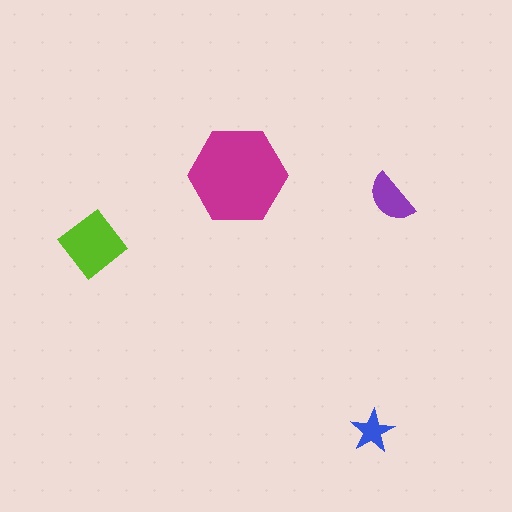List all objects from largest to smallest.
The magenta hexagon, the lime diamond, the purple semicircle, the blue star.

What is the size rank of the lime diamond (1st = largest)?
2nd.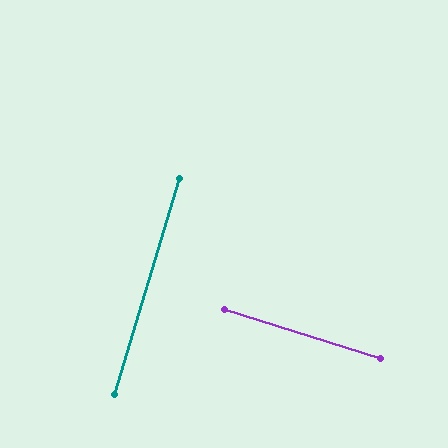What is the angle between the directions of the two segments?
Approximately 89 degrees.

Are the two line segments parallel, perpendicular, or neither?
Perpendicular — they meet at approximately 89°.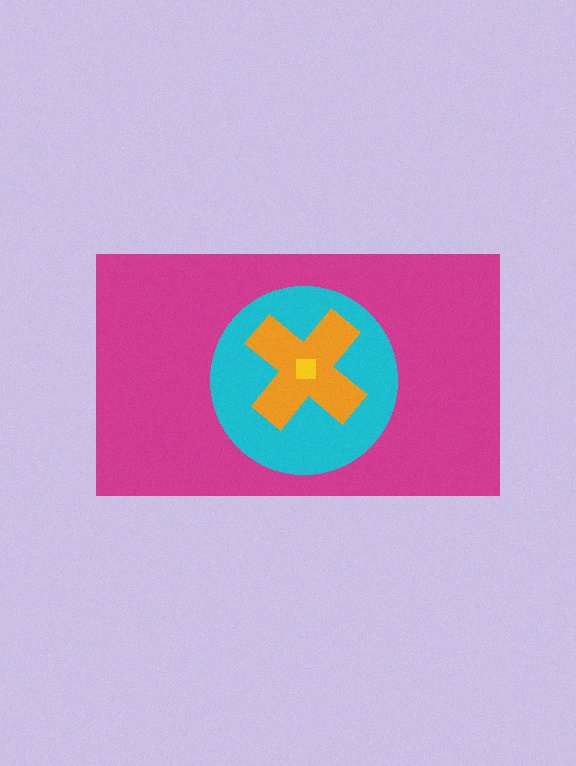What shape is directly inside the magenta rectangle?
The cyan circle.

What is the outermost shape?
The magenta rectangle.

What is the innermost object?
The yellow square.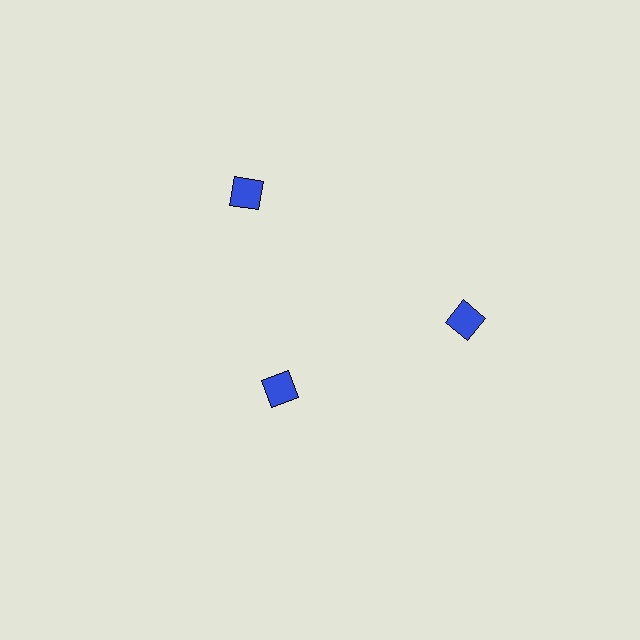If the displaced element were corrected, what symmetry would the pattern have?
It would have 3-fold rotational symmetry — the pattern would map onto itself every 120 degrees.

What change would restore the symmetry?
The symmetry would be restored by moving it outward, back onto the ring so that all 3 diamonds sit at equal angles and equal distance from the center.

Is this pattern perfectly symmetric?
No. The 3 blue diamonds are arranged in a ring, but one element near the 7 o'clock position is pulled inward toward the center, breaking the 3-fold rotational symmetry.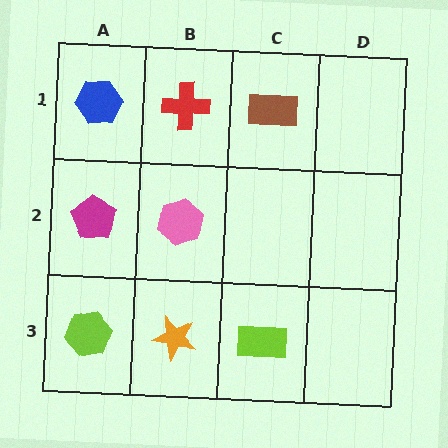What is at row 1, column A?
A blue hexagon.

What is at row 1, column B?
A red cross.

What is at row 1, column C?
A brown rectangle.